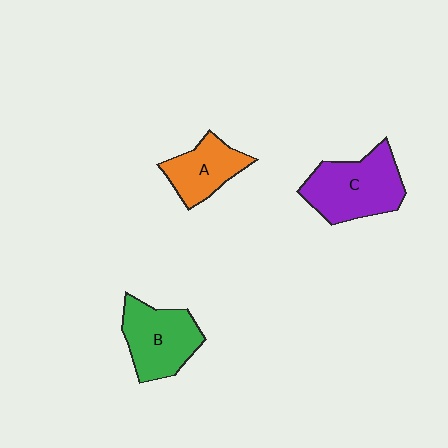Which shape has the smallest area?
Shape A (orange).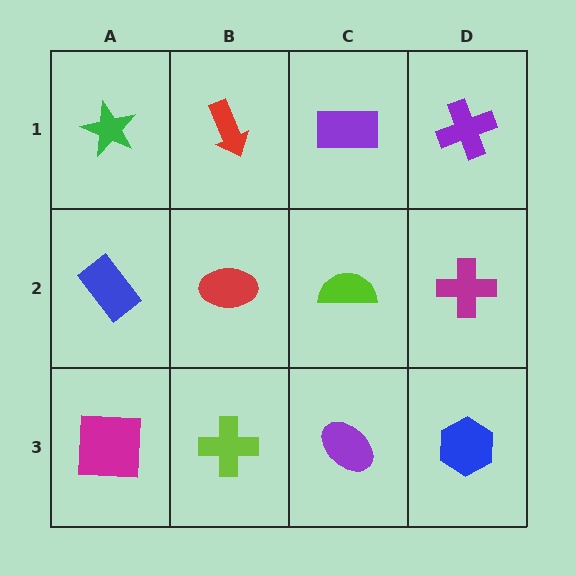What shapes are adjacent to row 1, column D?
A magenta cross (row 2, column D), a purple rectangle (row 1, column C).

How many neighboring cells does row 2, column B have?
4.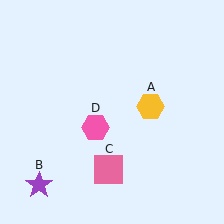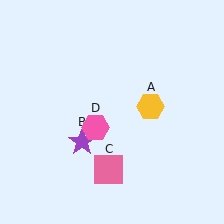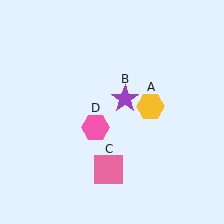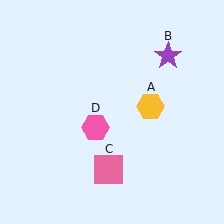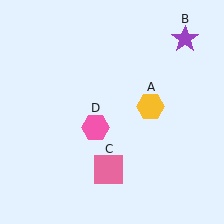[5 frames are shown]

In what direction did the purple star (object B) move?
The purple star (object B) moved up and to the right.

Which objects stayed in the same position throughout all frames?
Yellow hexagon (object A) and pink square (object C) and pink hexagon (object D) remained stationary.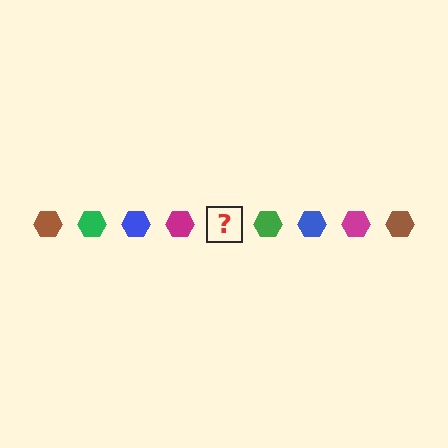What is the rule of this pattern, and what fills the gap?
The rule is that the pattern cycles through brown, green, blue, magenta hexagons. The gap should be filled with a brown hexagon.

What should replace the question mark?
The question mark should be replaced with a brown hexagon.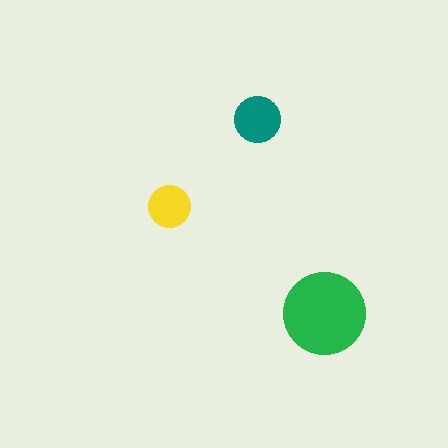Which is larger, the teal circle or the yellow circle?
The teal one.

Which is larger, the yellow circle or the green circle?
The green one.